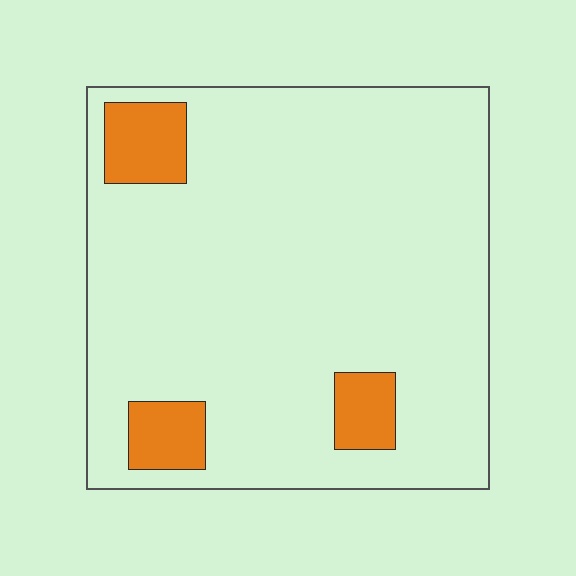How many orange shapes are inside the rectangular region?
3.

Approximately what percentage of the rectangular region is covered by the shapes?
Approximately 10%.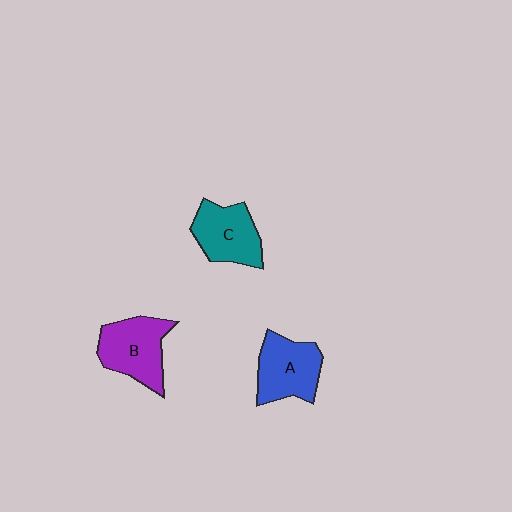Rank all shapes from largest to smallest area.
From largest to smallest: B (purple), A (blue), C (teal).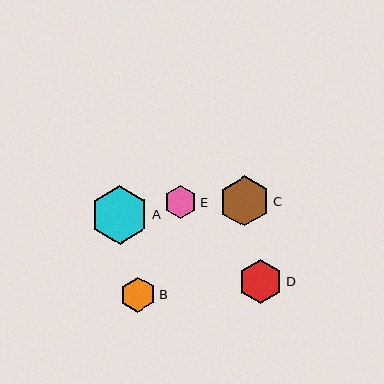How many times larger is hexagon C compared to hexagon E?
Hexagon C is approximately 1.6 times the size of hexagon E.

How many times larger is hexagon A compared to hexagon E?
Hexagon A is approximately 1.8 times the size of hexagon E.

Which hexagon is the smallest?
Hexagon E is the smallest with a size of approximately 32 pixels.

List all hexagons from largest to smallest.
From largest to smallest: A, C, D, B, E.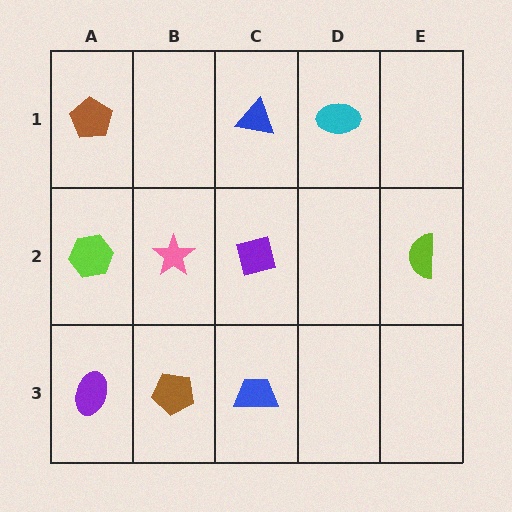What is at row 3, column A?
A purple ellipse.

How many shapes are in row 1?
3 shapes.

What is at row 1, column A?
A brown pentagon.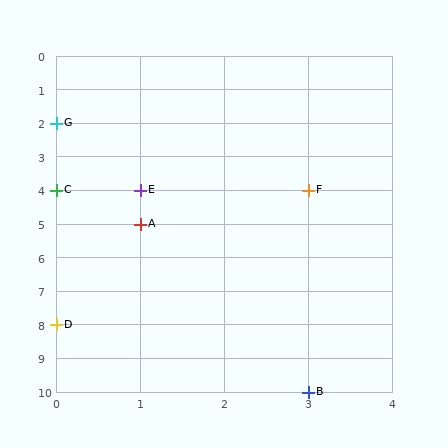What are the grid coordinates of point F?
Point F is at grid coordinates (3, 4).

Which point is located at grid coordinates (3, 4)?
Point F is at (3, 4).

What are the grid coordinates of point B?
Point B is at grid coordinates (3, 10).